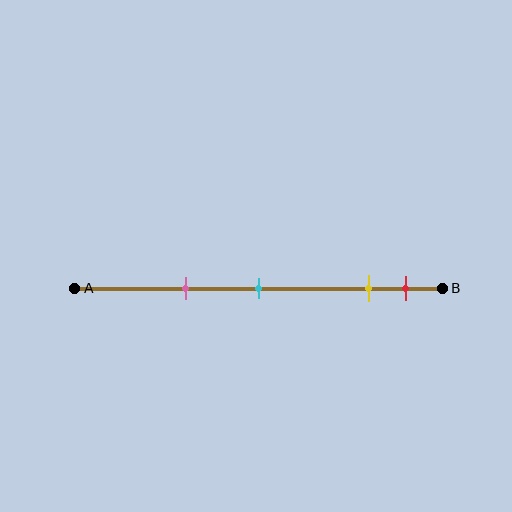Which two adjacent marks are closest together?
The yellow and red marks are the closest adjacent pair.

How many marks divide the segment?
There are 4 marks dividing the segment.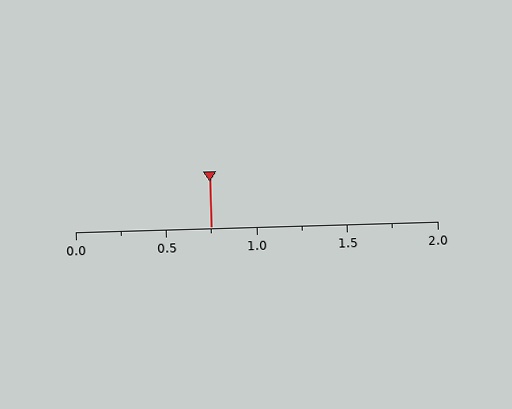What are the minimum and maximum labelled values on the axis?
The axis runs from 0.0 to 2.0.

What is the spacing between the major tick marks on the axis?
The major ticks are spaced 0.5 apart.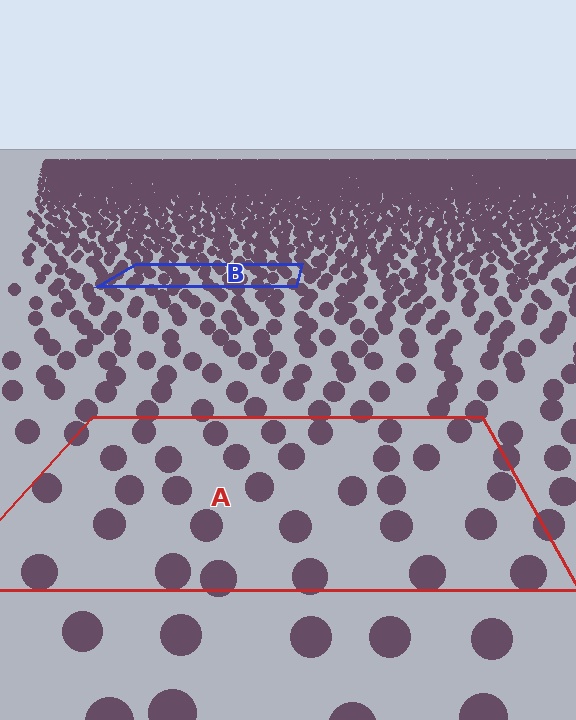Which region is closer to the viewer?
Region A is closer. The texture elements there are larger and more spread out.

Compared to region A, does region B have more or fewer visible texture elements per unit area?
Region B has more texture elements per unit area — they are packed more densely because it is farther away.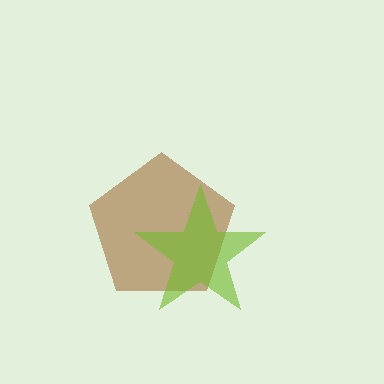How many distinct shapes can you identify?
There are 2 distinct shapes: a brown pentagon, a lime star.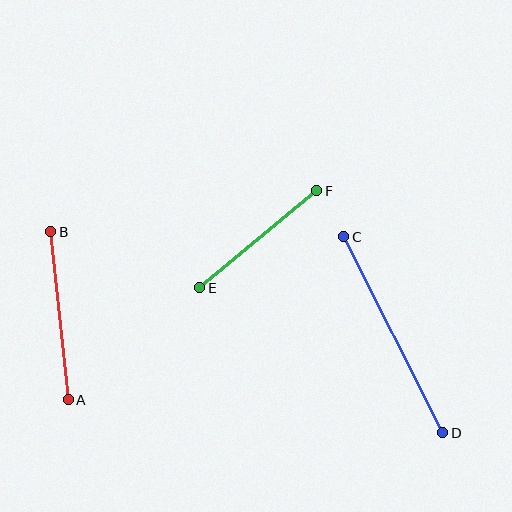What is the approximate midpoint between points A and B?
The midpoint is at approximately (59, 316) pixels.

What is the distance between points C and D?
The distance is approximately 220 pixels.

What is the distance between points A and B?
The distance is approximately 169 pixels.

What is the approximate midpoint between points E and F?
The midpoint is at approximately (258, 239) pixels.